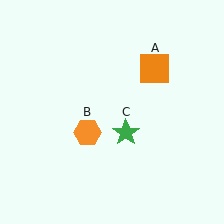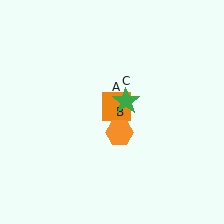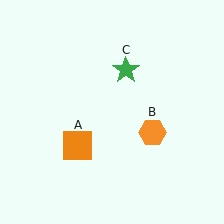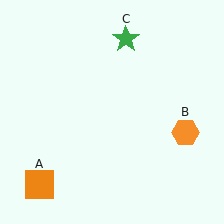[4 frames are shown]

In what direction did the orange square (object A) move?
The orange square (object A) moved down and to the left.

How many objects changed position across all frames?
3 objects changed position: orange square (object A), orange hexagon (object B), green star (object C).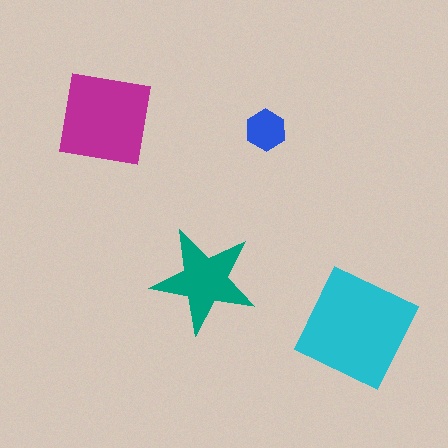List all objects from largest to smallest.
The cyan square, the magenta square, the teal star, the blue hexagon.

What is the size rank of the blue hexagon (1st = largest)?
4th.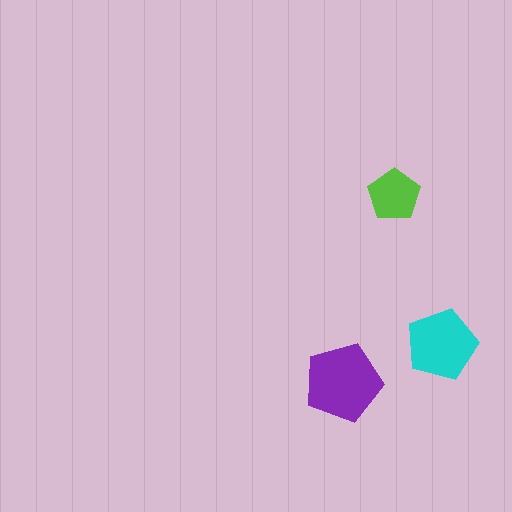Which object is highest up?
The lime pentagon is topmost.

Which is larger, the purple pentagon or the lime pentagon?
The purple one.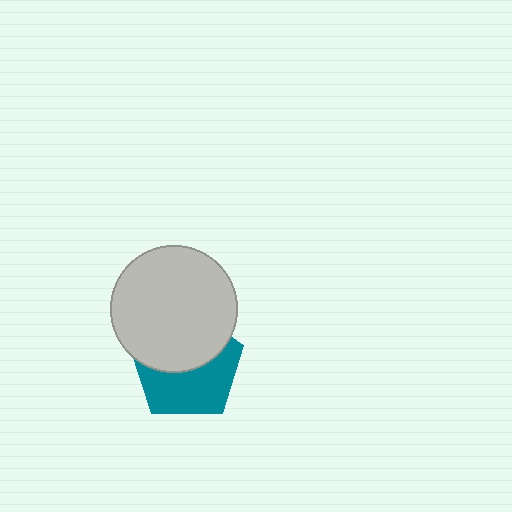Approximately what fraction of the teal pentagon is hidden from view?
Roughly 49% of the teal pentagon is hidden behind the light gray circle.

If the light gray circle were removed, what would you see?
You would see the complete teal pentagon.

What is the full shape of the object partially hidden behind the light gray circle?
The partially hidden object is a teal pentagon.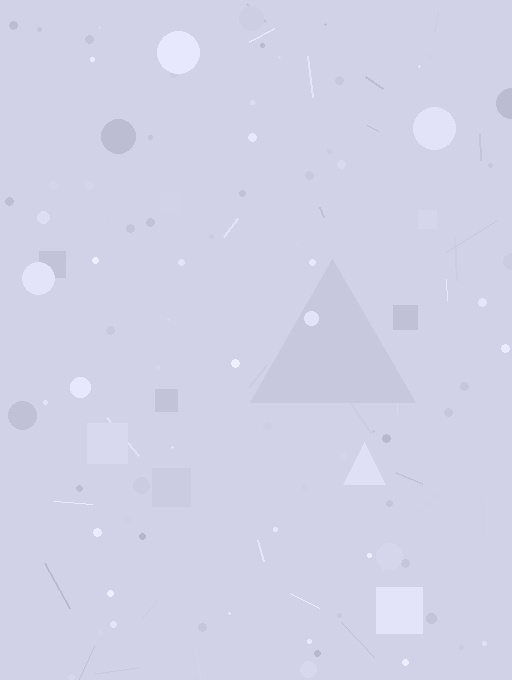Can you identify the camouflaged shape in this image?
The camouflaged shape is a triangle.